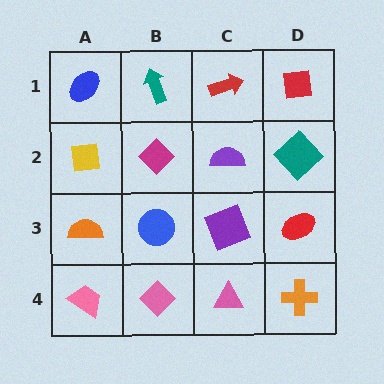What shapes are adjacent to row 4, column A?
An orange semicircle (row 3, column A), a pink diamond (row 4, column B).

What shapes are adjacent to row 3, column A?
A yellow square (row 2, column A), a pink trapezoid (row 4, column A), a blue circle (row 3, column B).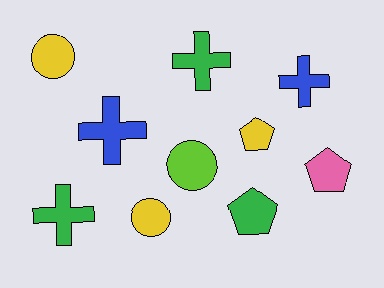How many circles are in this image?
There are 3 circles.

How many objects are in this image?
There are 10 objects.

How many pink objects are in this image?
There is 1 pink object.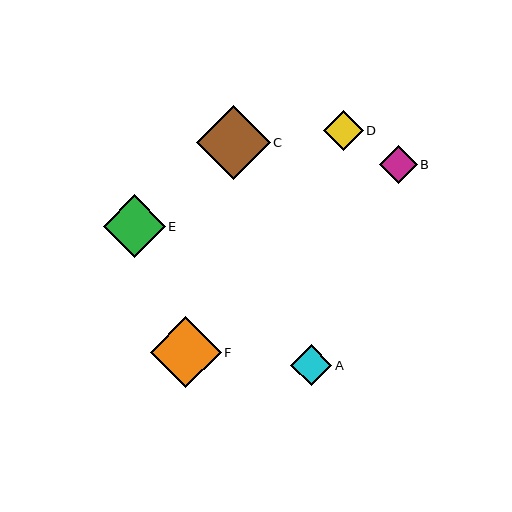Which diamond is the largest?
Diamond C is the largest with a size of approximately 73 pixels.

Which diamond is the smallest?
Diamond B is the smallest with a size of approximately 38 pixels.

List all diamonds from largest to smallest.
From largest to smallest: C, F, E, A, D, B.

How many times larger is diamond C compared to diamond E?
Diamond C is approximately 1.2 times the size of diamond E.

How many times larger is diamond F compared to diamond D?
Diamond F is approximately 1.8 times the size of diamond D.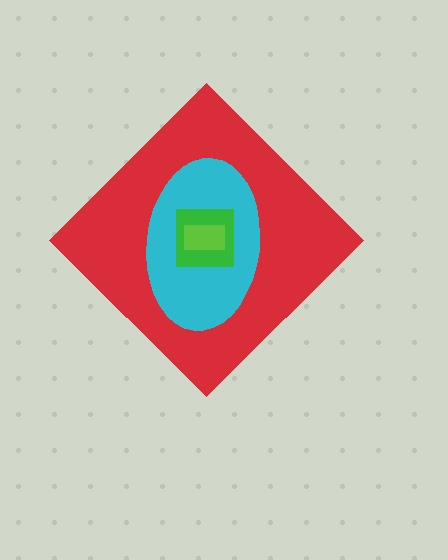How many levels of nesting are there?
4.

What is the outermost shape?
The red diamond.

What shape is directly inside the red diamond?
The cyan ellipse.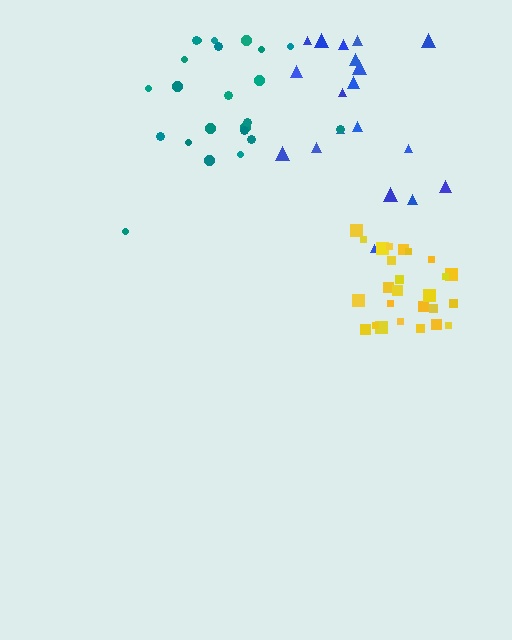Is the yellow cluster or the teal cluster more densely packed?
Yellow.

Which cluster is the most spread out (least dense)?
Blue.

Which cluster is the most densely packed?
Yellow.